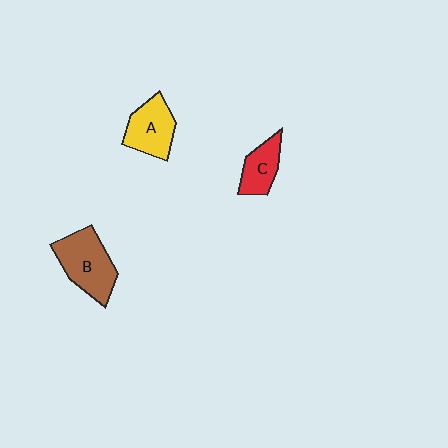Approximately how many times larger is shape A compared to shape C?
Approximately 1.3 times.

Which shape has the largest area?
Shape B (brown).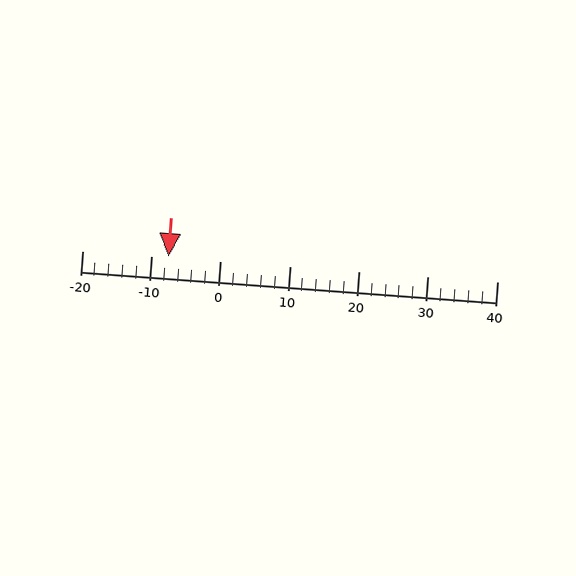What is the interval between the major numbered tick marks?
The major tick marks are spaced 10 units apart.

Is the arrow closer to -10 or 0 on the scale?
The arrow is closer to -10.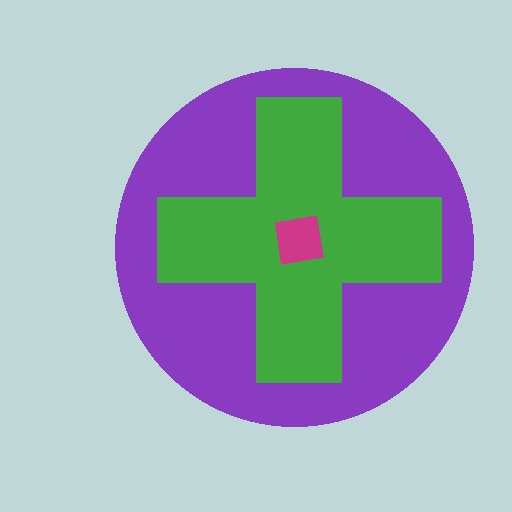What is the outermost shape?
The purple circle.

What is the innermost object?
The magenta square.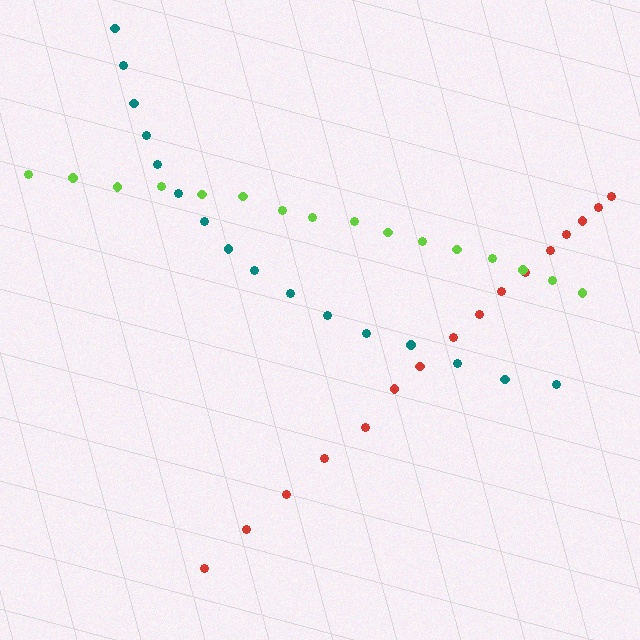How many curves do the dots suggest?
There are 3 distinct paths.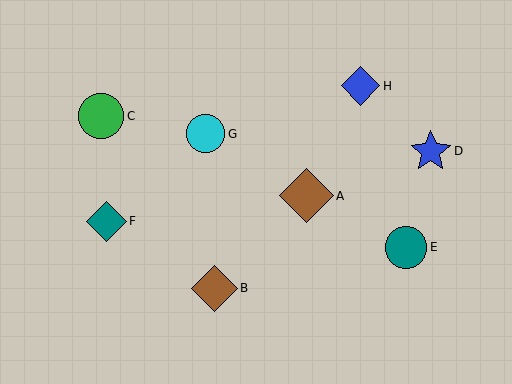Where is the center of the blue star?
The center of the blue star is at (431, 151).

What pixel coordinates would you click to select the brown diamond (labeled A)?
Click at (306, 196) to select the brown diamond A.